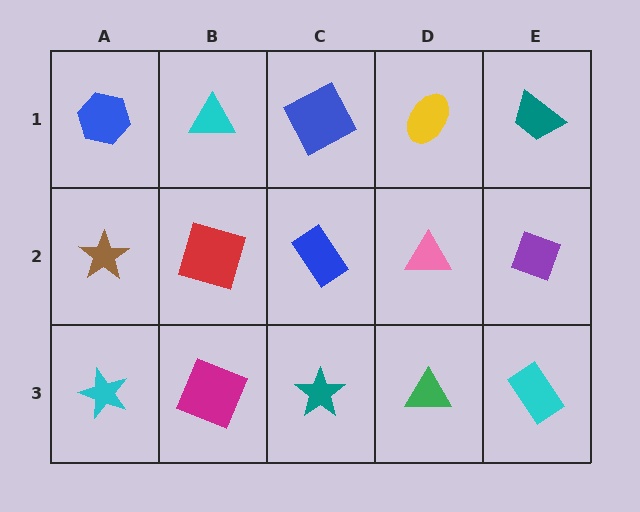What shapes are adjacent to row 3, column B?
A red square (row 2, column B), a cyan star (row 3, column A), a teal star (row 3, column C).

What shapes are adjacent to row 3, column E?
A purple diamond (row 2, column E), a green triangle (row 3, column D).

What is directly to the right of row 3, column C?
A green triangle.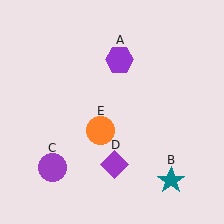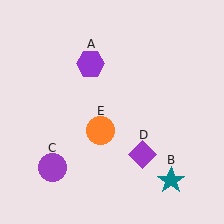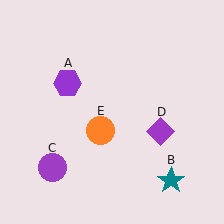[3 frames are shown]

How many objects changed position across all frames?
2 objects changed position: purple hexagon (object A), purple diamond (object D).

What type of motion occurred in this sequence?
The purple hexagon (object A), purple diamond (object D) rotated counterclockwise around the center of the scene.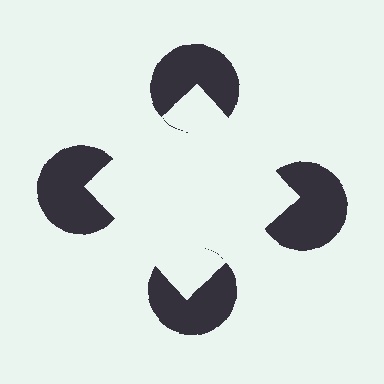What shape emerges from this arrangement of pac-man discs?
An illusory square — its edges are inferred from the aligned wedge cuts in the pac-man discs, not physically drawn.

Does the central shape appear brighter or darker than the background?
It typically appears slightly brighter than the background, even though no actual brightness change is drawn.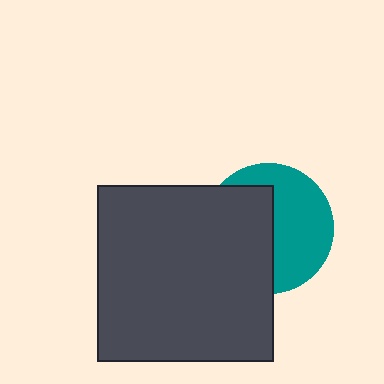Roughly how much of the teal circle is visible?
About half of it is visible (roughly 52%).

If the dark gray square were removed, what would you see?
You would see the complete teal circle.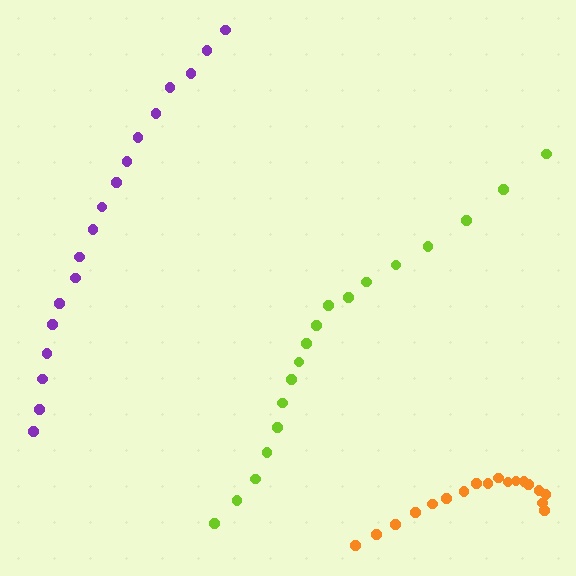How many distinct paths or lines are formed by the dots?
There are 3 distinct paths.